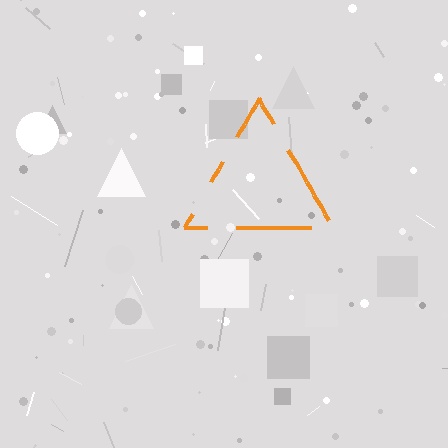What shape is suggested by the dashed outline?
The dashed outline suggests a triangle.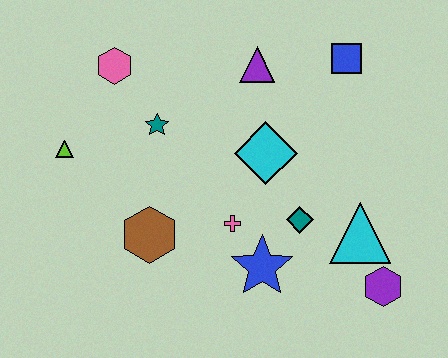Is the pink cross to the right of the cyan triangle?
No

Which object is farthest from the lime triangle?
The purple hexagon is farthest from the lime triangle.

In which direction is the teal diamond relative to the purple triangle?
The teal diamond is below the purple triangle.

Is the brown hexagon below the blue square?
Yes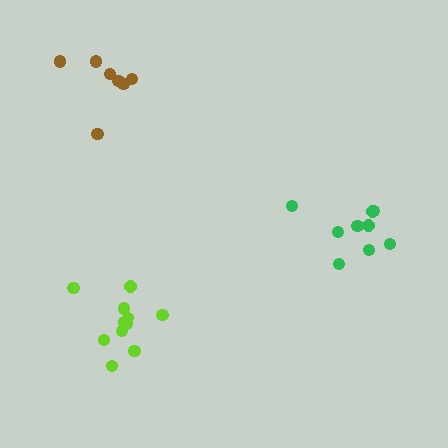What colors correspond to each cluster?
The clusters are colored: brown, green, lime.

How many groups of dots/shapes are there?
There are 3 groups.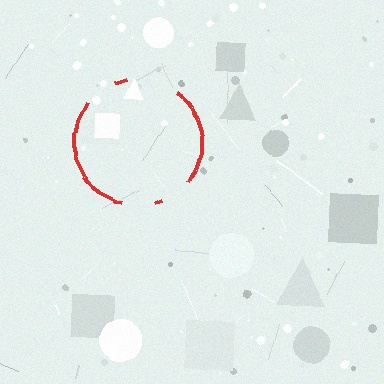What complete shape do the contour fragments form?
The contour fragments form a circle.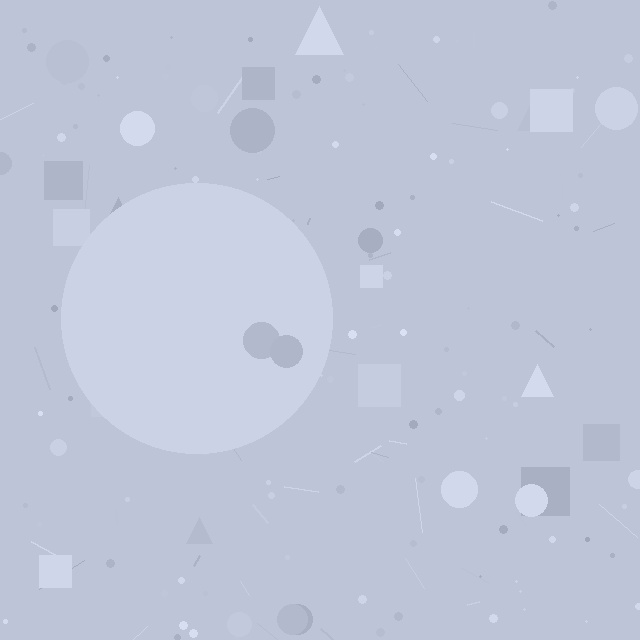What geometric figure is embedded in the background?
A circle is embedded in the background.